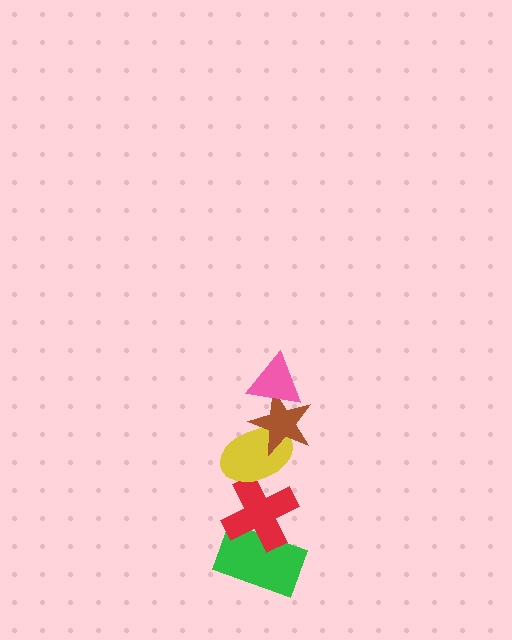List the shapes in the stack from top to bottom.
From top to bottom: the pink triangle, the brown star, the yellow ellipse, the red cross, the green rectangle.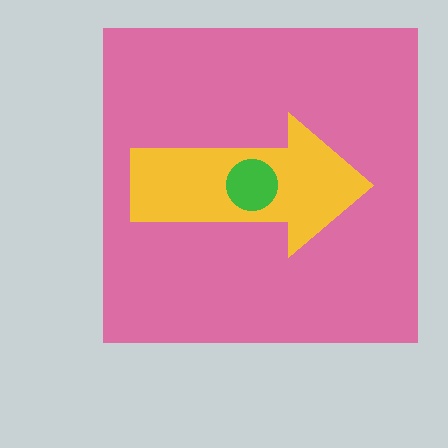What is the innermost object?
The green circle.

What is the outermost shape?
The pink square.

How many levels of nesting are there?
3.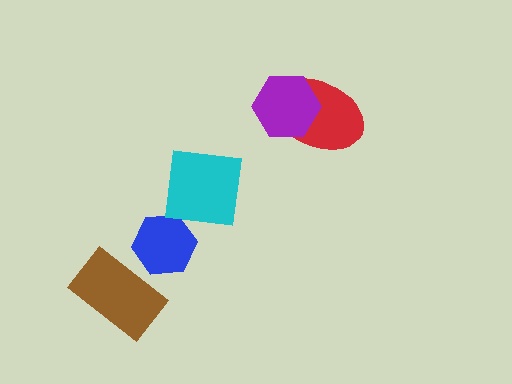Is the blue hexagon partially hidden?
Yes, it is partially covered by another shape.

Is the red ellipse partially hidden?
Yes, it is partially covered by another shape.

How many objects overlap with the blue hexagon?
1 object overlaps with the blue hexagon.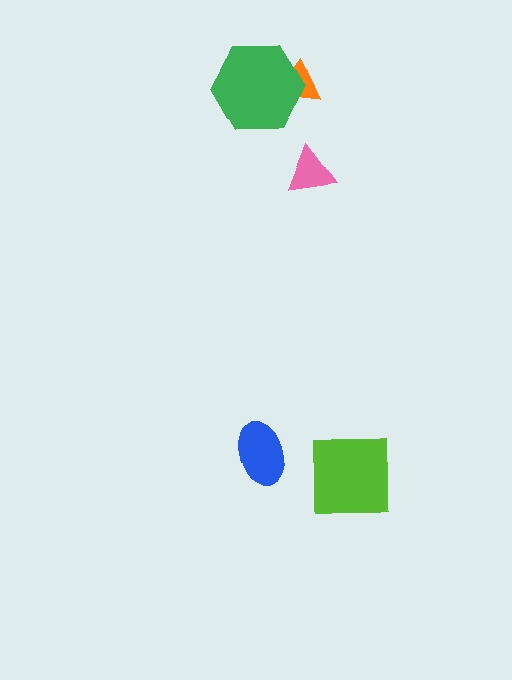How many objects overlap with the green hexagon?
1 object overlaps with the green hexagon.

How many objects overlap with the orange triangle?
1 object overlaps with the orange triangle.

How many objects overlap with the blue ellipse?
0 objects overlap with the blue ellipse.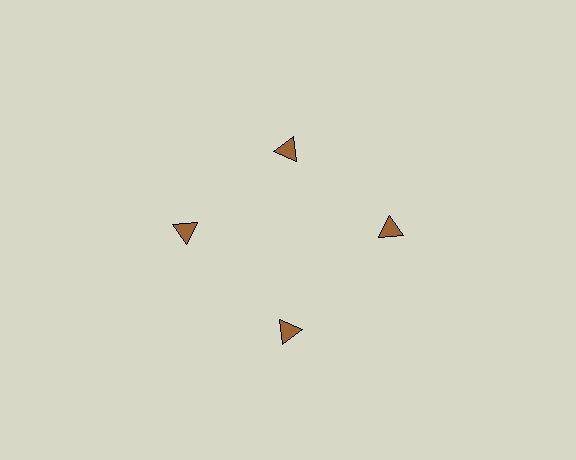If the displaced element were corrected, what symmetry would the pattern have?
It would have 4-fold rotational symmetry — the pattern would map onto itself every 90 degrees.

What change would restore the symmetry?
The symmetry would be restored by moving it outward, back onto the ring so that all 4 triangles sit at equal angles and equal distance from the center.